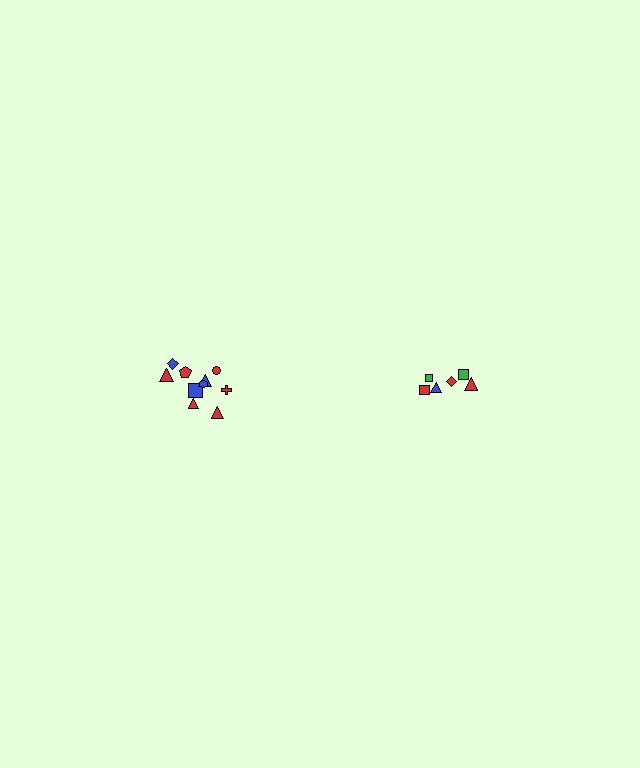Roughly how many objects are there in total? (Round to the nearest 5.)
Roughly 15 objects in total.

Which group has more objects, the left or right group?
The left group.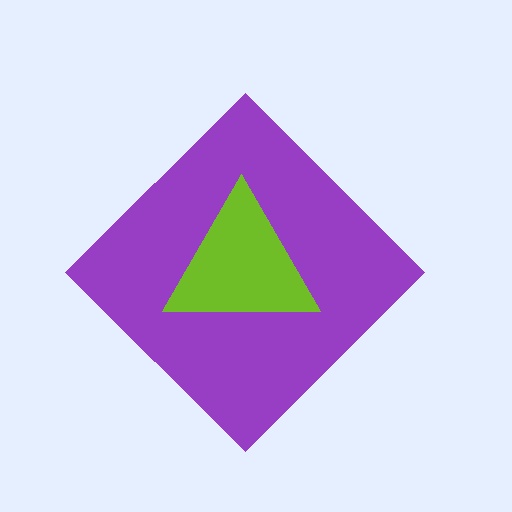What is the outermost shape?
The purple diamond.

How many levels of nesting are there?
2.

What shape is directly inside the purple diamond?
The lime triangle.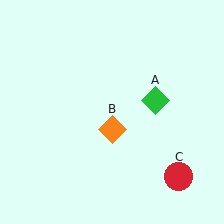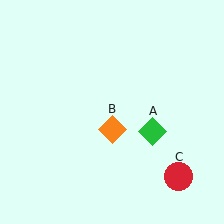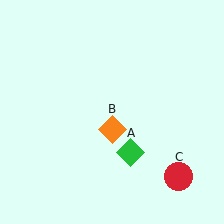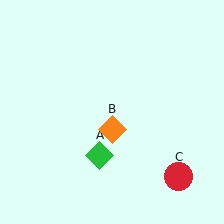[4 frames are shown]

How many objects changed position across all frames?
1 object changed position: green diamond (object A).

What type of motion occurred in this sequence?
The green diamond (object A) rotated clockwise around the center of the scene.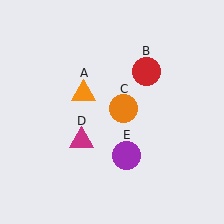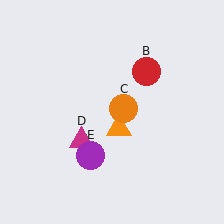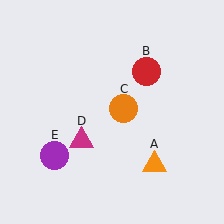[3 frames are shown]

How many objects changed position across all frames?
2 objects changed position: orange triangle (object A), purple circle (object E).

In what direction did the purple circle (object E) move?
The purple circle (object E) moved left.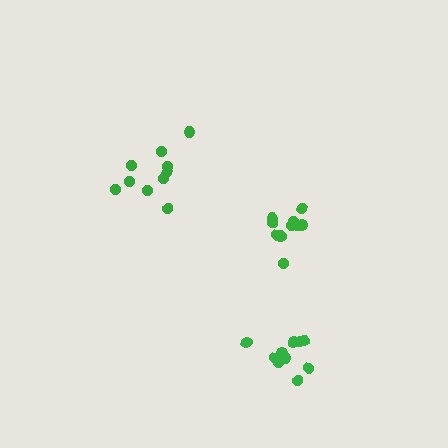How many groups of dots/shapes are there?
There are 3 groups.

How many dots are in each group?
Group 1: 10 dots, Group 2: 11 dots, Group 3: 10 dots (31 total).